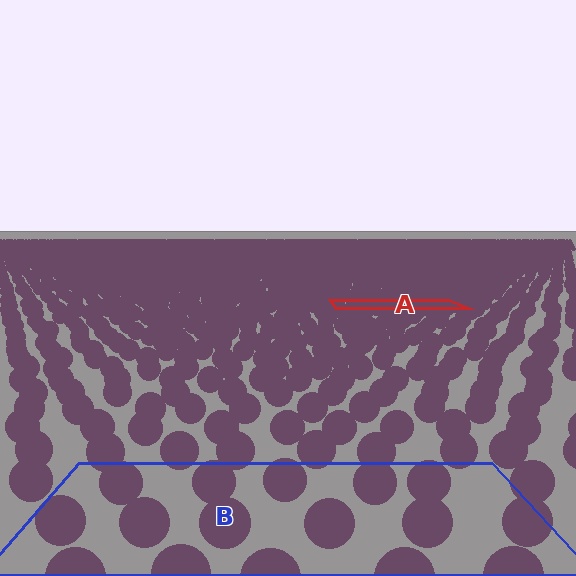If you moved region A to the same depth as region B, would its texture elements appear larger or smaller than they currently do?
They would appear larger. At a closer depth, the same texture elements are projected at a bigger on-screen size.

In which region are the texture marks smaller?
The texture marks are smaller in region A, because it is farther away.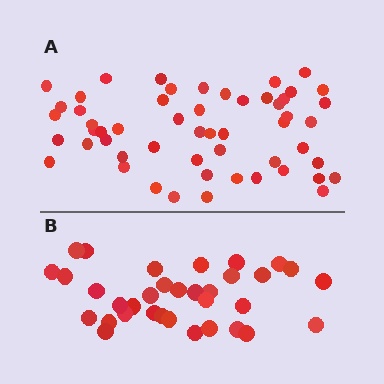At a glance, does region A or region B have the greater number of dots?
Region A (the top region) has more dots.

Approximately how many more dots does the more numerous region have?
Region A has approximately 20 more dots than region B.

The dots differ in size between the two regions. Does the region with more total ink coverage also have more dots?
No. Region B has more total ink coverage because its dots are larger, but region A actually contains more individual dots. Total area can be misleading — the number of items is what matters here.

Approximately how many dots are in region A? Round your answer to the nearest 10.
About 50 dots. (The exact count is 54, which rounds to 50.)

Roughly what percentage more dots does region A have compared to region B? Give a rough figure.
About 60% more.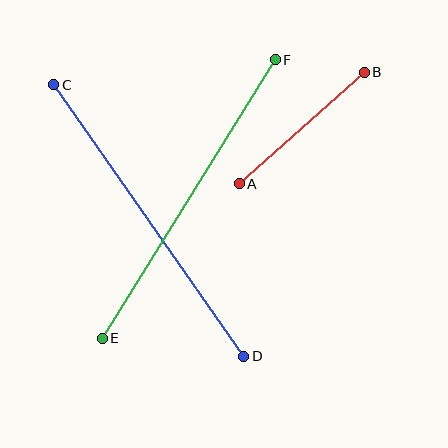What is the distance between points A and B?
The distance is approximately 167 pixels.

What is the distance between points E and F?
The distance is approximately 328 pixels.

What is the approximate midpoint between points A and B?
The midpoint is at approximately (302, 128) pixels.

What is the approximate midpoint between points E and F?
The midpoint is at approximately (189, 199) pixels.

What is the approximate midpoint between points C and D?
The midpoint is at approximately (149, 220) pixels.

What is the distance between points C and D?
The distance is approximately 331 pixels.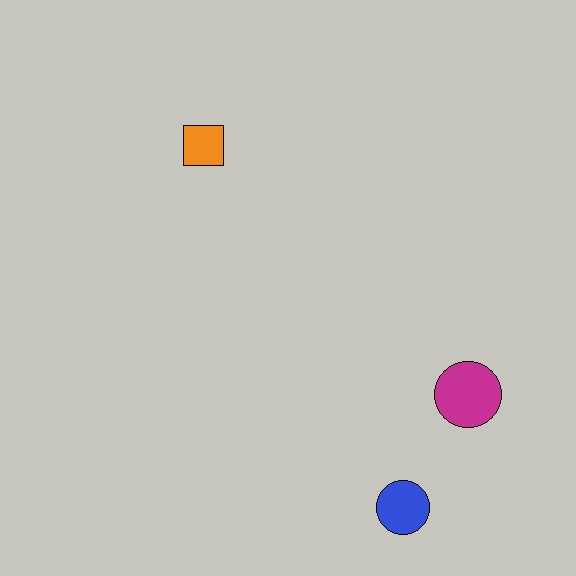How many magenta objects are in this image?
There is 1 magenta object.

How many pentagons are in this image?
There are no pentagons.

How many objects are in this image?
There are 3 objects.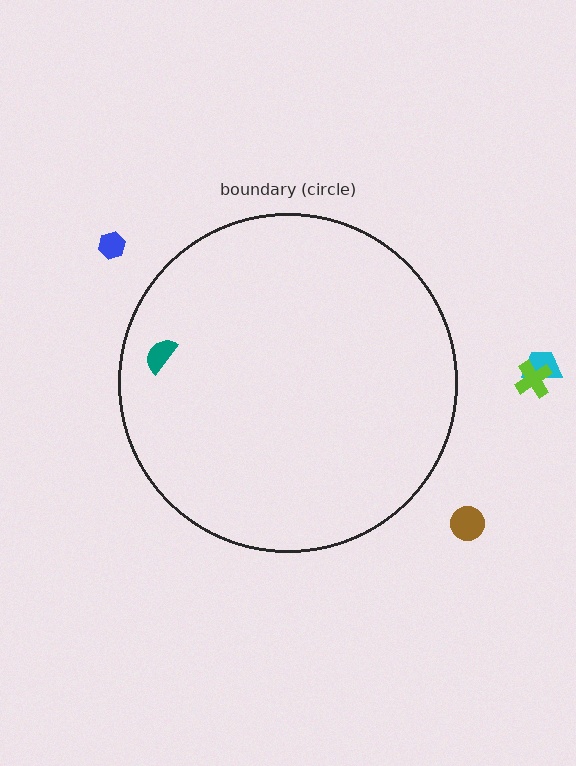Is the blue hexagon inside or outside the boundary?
Outside.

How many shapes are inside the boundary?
1 inside, 4 outside.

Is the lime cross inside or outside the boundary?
Outside.